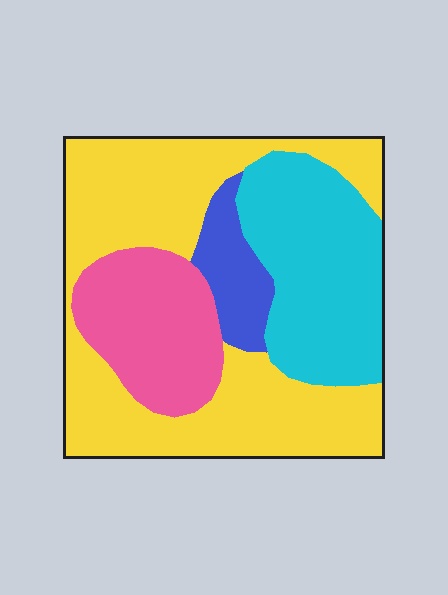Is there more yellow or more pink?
Yellow.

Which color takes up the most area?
Yellow, at roughly 50%.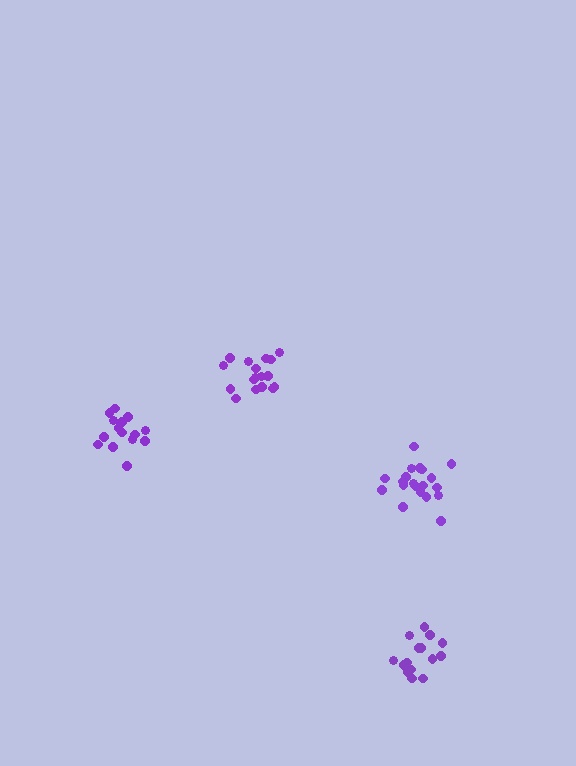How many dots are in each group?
Group 1: 15 dots, Group 2: 15 dots, Group 3: 20 dots, Group 4: 18 dots (68 total).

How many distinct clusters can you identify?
There are 4 distinct clusters.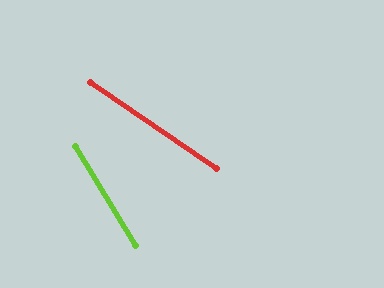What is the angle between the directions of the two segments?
Approximately 24 degrees.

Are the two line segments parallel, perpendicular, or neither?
Neither parallel nor perpendicular — they differ by about 24°.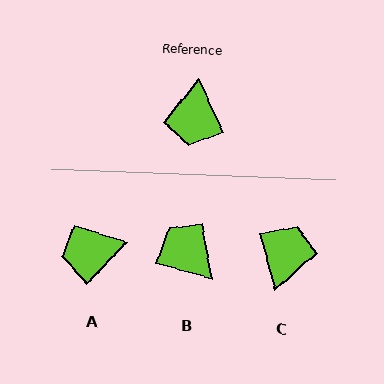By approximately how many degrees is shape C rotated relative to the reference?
Approximately 170 degrees counter-clockwise.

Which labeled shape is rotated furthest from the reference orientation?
C, about 170 degrees away.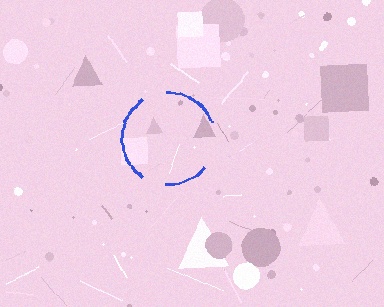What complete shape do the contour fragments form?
The contour fragments form a circle.